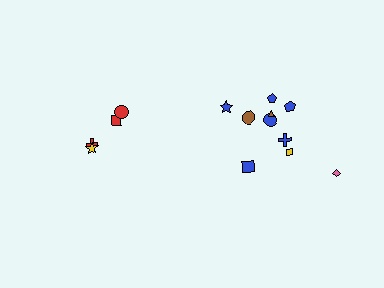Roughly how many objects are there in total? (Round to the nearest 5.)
Roughly 15 objects in total.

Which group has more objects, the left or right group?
The right group.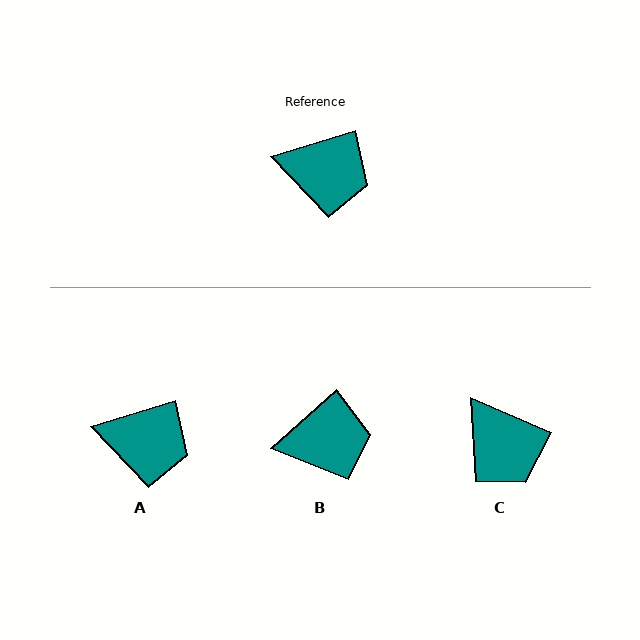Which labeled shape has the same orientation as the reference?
A.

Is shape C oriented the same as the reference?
No, it is off by about 40 degrees.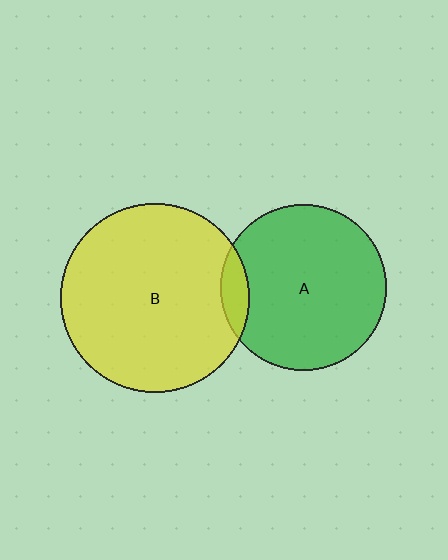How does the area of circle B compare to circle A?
Approximately 1.3 times.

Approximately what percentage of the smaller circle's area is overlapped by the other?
Approximately 10%.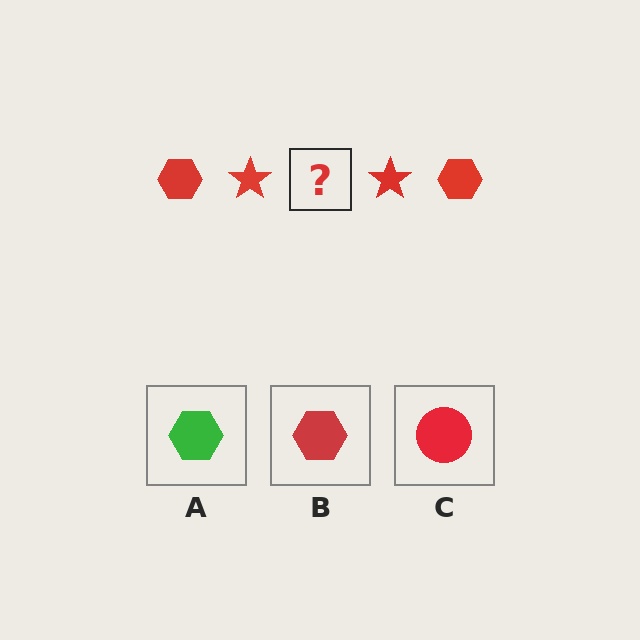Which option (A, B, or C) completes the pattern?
B.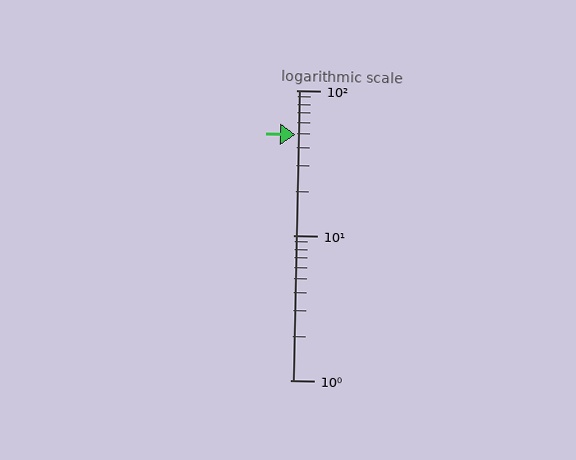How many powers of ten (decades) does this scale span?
The scale spans 2 decades, from 1 to 100.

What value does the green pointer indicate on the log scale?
The pointer indicates approximately 49.